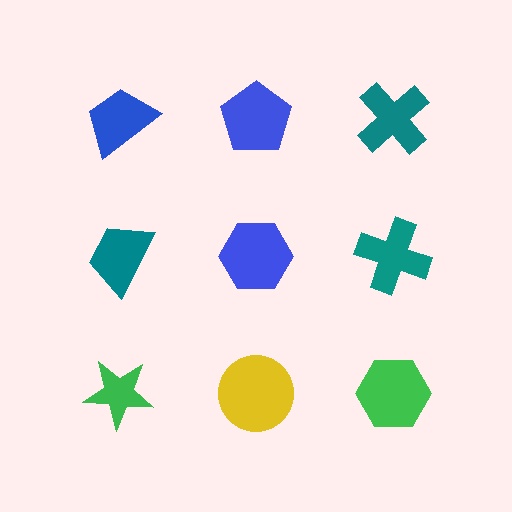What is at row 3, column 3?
A green hexagon.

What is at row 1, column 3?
A teal cross.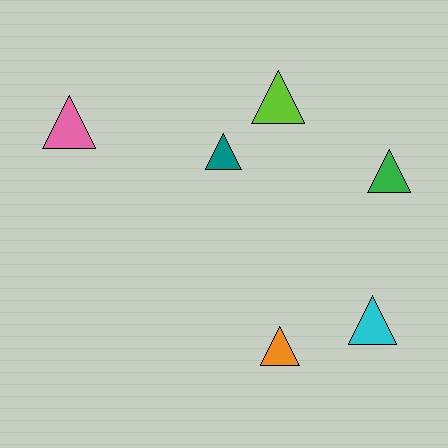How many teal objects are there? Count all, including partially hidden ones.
There is 1 teal object.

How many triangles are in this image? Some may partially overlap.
There are 6 triangles.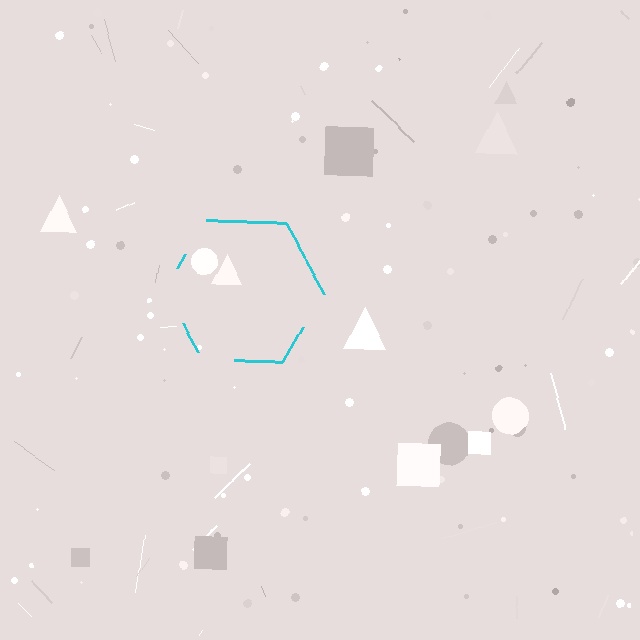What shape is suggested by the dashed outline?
The dashed outline suggests a hexagon.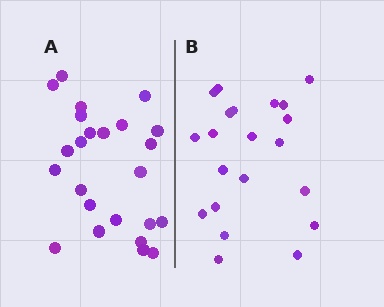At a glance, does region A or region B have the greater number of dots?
Region A (the left region) has more dots.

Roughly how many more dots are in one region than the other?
Region A has just a few more — roughly 2 or 3 more dots than region B.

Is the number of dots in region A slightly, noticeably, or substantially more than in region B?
Region A has only slightly more — the two regions are fairly close. The ratio is roughly 1.1 to 1.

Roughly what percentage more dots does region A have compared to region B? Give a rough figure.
About 15% more.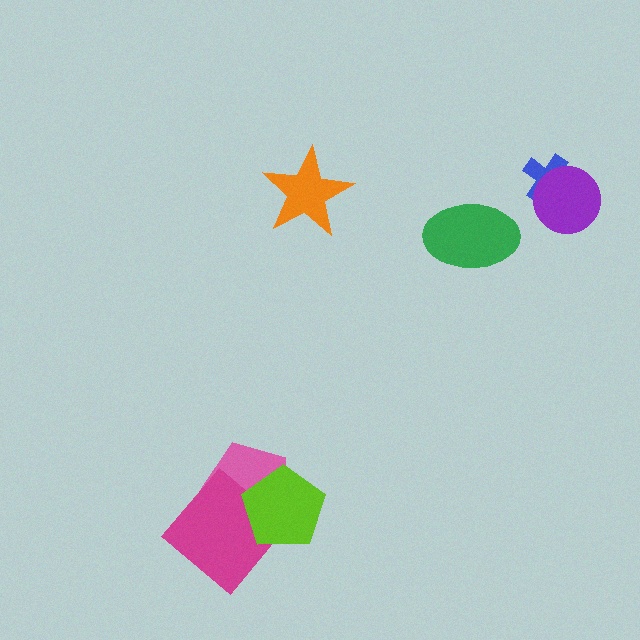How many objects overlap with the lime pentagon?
2 objects overlap with the lime pentagon.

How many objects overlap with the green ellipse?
0 objects overlap with the green ellipse.